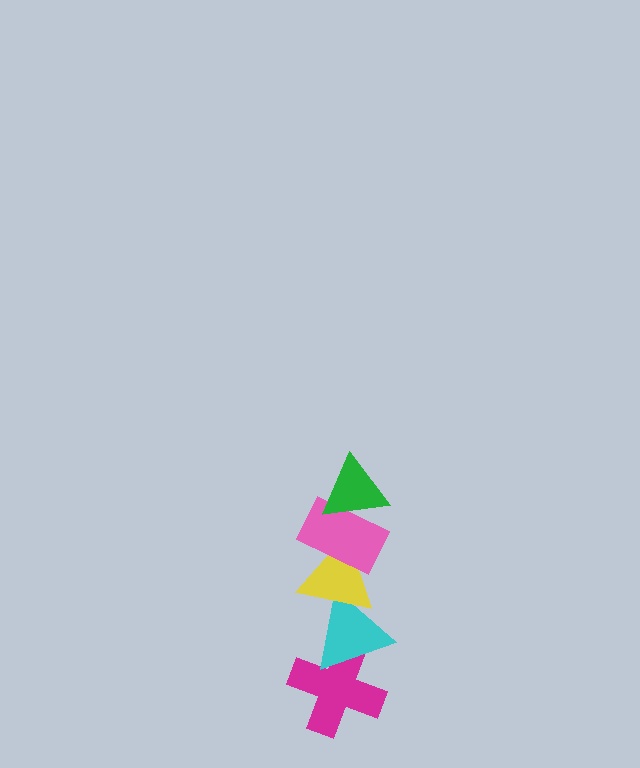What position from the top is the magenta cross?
The magenta cross is 5th from the top.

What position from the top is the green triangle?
The green triangle is 1st from the top.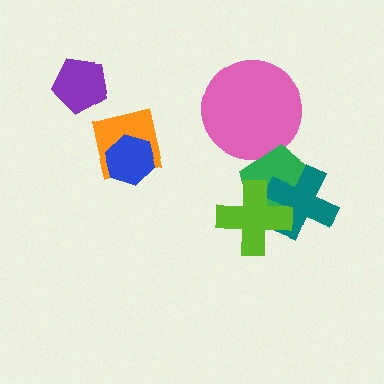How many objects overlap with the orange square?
1 object overlaps with the orange square.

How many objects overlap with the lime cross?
2 objects overlap with the lime cross.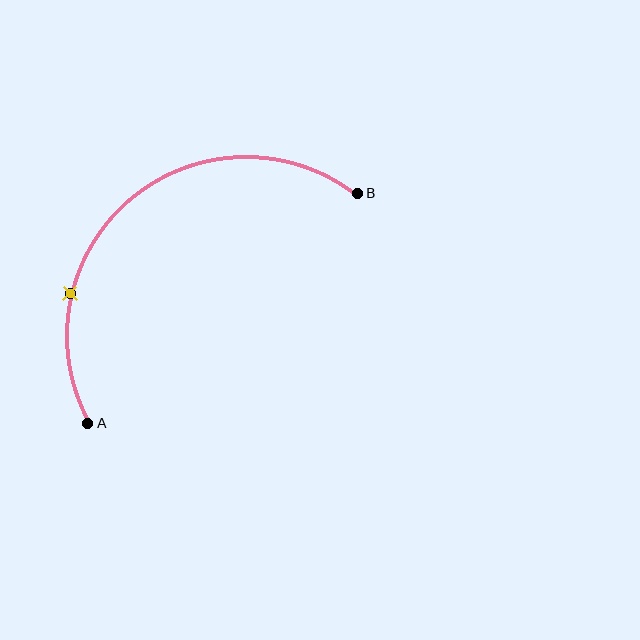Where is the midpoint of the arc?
The arc midpoint is the point on the curve farthest from the straight line joining A and B. It sits above and to the left of that line.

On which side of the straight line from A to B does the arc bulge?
The arc bulges above and to the left of the straight line connecting A and B.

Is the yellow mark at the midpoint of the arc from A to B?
No. The yellow mark lies on the arc but is closer to endpoint A. The arc midpoint would be at the point on the curve equidistant along the arc from both A and B.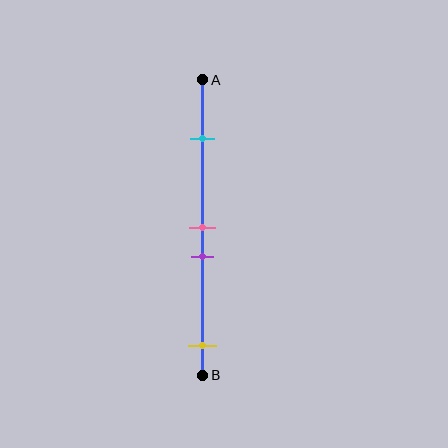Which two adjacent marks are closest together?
The pink and purple marks are the closest adjacent pair.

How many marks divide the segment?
There are 4 marks dividing the segment.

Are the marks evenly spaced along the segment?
No, the marks are not evenly spaced.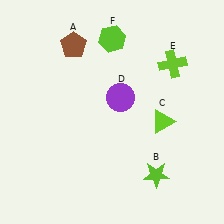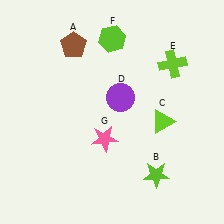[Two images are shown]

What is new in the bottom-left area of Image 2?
A pink star (G) was added in the bottom-left area of Image 2.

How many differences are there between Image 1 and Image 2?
There is 1 difference between the two images.